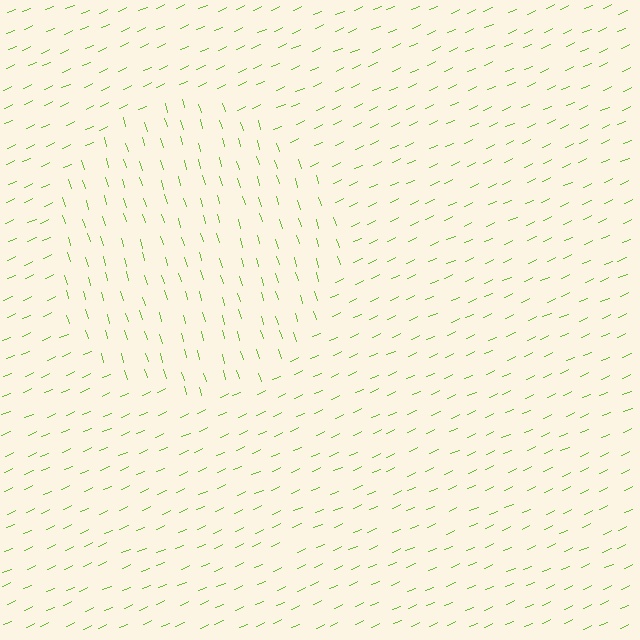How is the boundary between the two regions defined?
The boundary is defined purely by a change in line orientation (approximately 83 degrees difference). All lines are the same color and thickness.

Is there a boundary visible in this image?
Yes, there is a texture boundary formed by a change in line orientation.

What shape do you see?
I see a circle.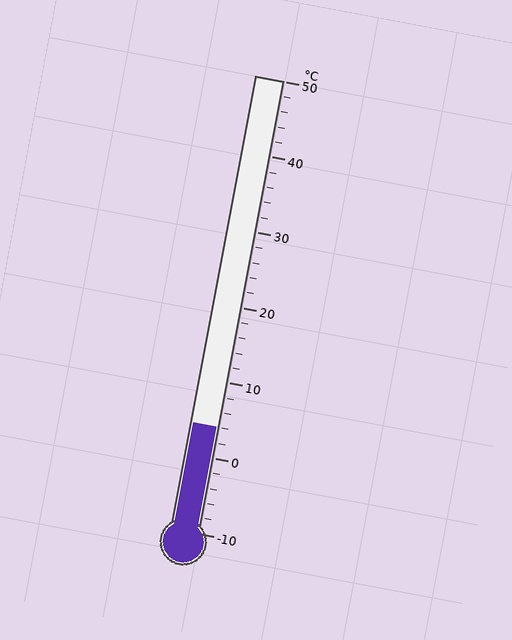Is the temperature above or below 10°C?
The temperature is below 10°C.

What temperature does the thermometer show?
The thermometer shows approximately 4°C.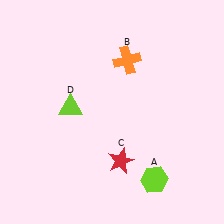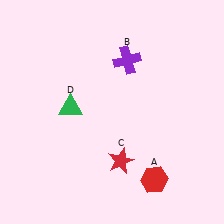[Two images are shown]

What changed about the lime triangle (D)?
In Image 1, D is lime. In Image 2, it changed to green.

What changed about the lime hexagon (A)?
In Image 1, A is lime. In Image 2, it changed to red.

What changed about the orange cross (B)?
In Image 1, B is orange. In Image 2, it changed to purple.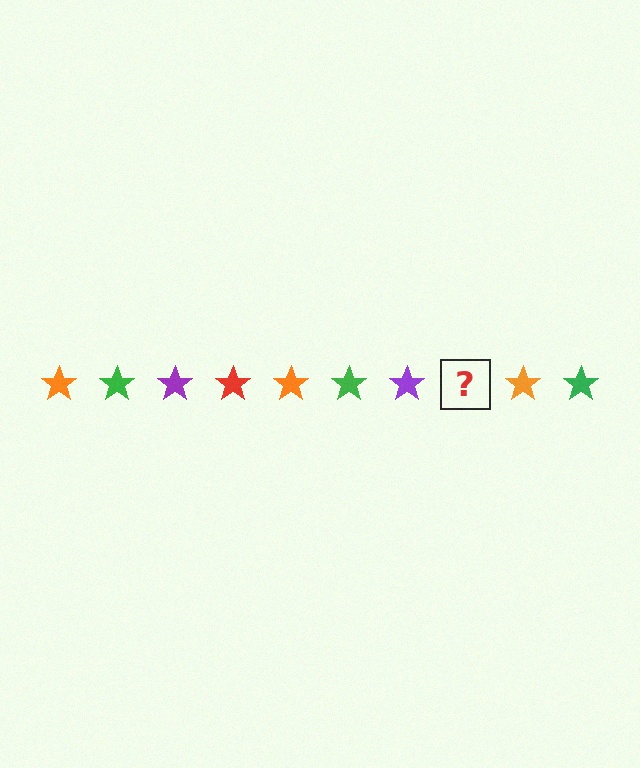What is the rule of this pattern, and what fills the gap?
The rule is that the pattern cycles through orange, green, purple, red stars. The gap should be filled with a red star.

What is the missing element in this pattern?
The missing element is a red star.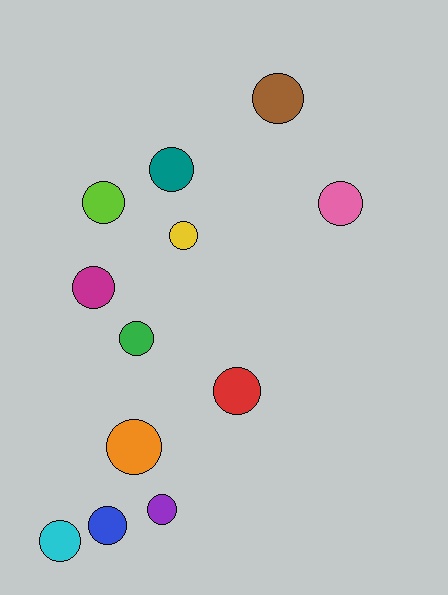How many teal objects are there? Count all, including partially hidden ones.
There is 1 teal object.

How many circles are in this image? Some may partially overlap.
There are 12 circles.